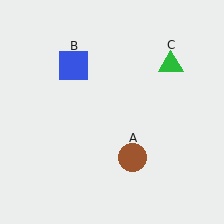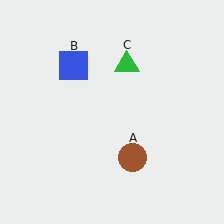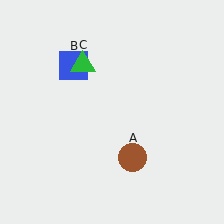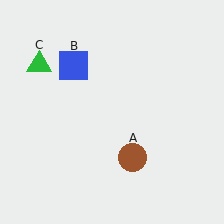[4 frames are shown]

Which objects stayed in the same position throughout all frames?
Brown circle (object A) and blue square (object B) remained stationary.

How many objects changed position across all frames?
1 object changed position: green triangle (object C).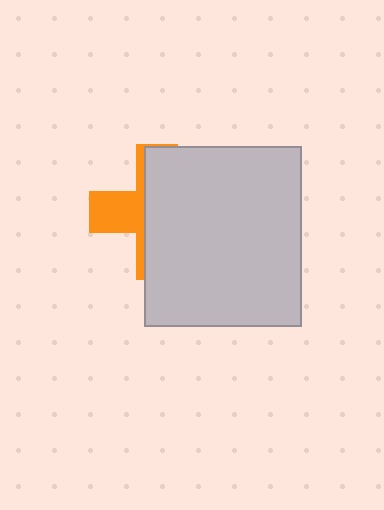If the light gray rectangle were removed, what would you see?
You would see the complete orange cross.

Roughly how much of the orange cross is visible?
A small part of it is visible (roughly 32%).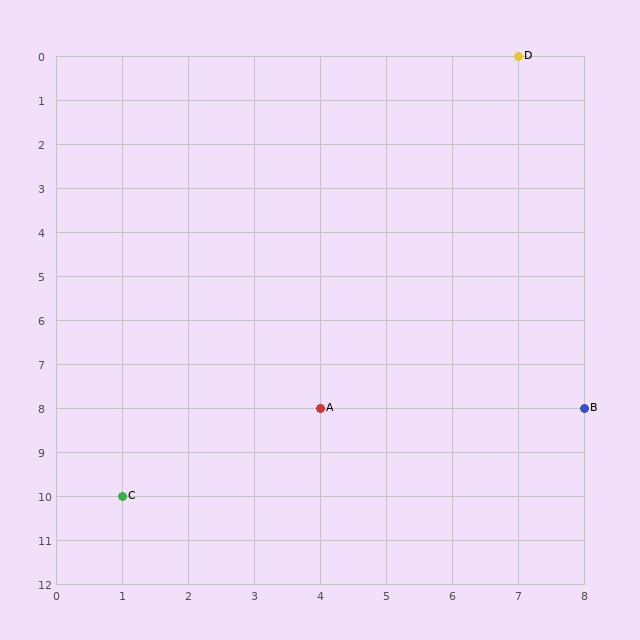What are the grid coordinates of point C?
Point C is at grid coordinates (1, 10).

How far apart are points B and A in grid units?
Points B and A are 4 columns apart.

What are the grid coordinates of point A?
Point A is at grid coordinates (4, 8).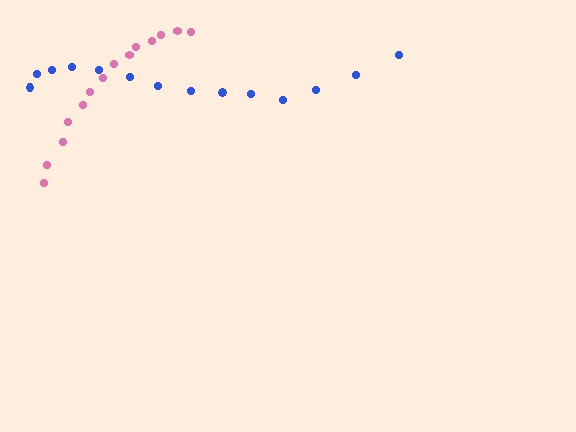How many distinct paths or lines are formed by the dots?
There are 2 distinct paths.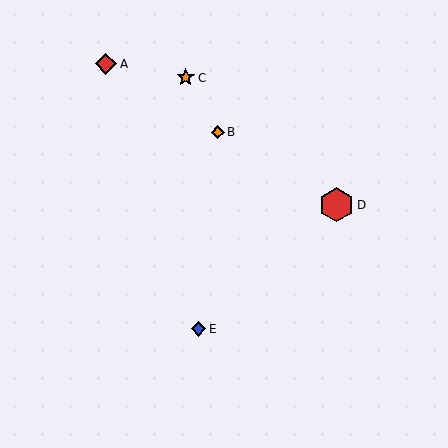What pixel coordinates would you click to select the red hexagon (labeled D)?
Click at (337, 205) to select the red hexagon D.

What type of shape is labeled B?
Shape B is an orange diamond.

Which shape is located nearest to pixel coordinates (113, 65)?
The red diamond (labeled A) at (106, 64) is nearest to that location.